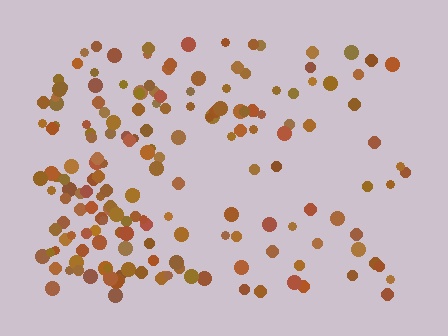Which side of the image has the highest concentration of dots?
The left.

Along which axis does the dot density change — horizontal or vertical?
Horizontal.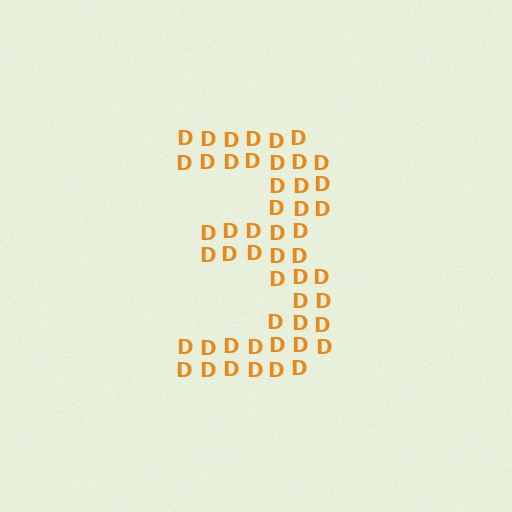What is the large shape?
The large shape is the digit 3.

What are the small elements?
The small elements are letter D's.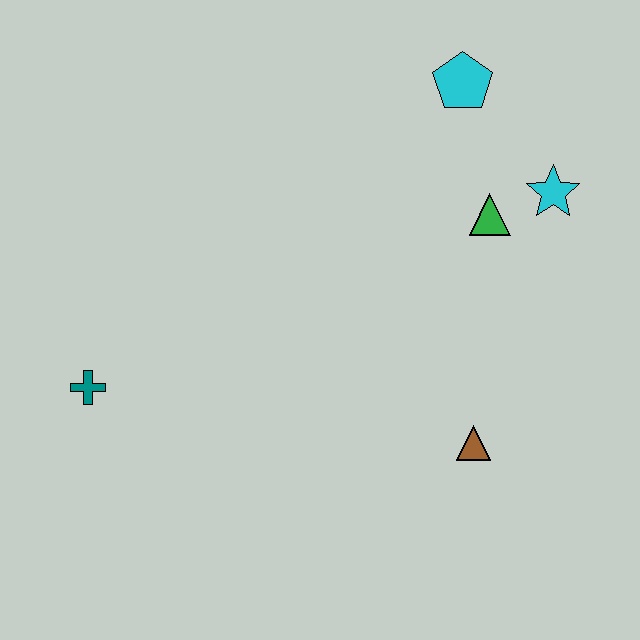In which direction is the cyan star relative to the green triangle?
The cyan star is to the right of the green triangle.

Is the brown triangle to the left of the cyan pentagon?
No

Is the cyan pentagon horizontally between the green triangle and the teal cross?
Yes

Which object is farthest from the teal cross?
The cyan star is farthest from the teal cross.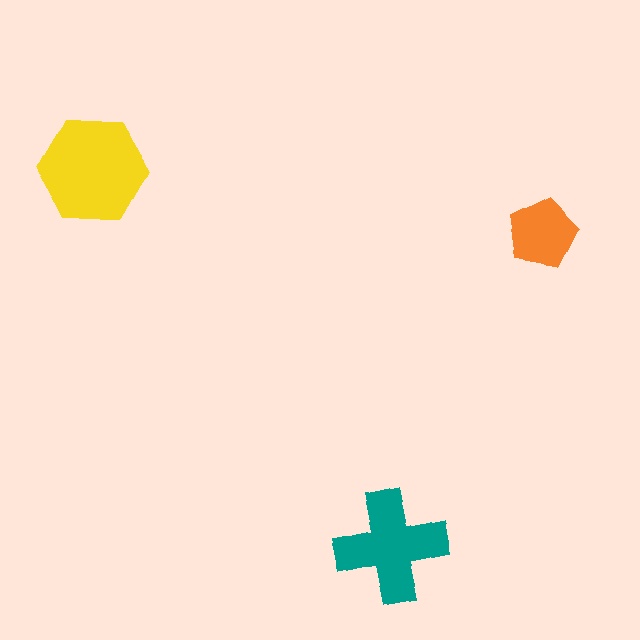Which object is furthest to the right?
The orange pentagon is rightmost.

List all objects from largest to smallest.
The yellow hexagon, the teal cross, the orange pentagon.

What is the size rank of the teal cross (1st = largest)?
2nd.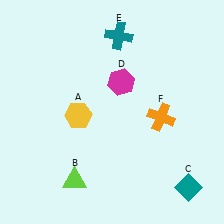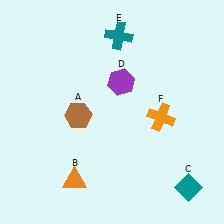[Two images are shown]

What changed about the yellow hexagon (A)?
In Image 1, A is yellow. In Image 2, it changed to brown.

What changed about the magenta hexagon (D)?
In Image 1, D is magenta. In Image 2, it changed to purple.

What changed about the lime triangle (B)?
In Image 1, B is lime. In Image 2, it changed to orange.